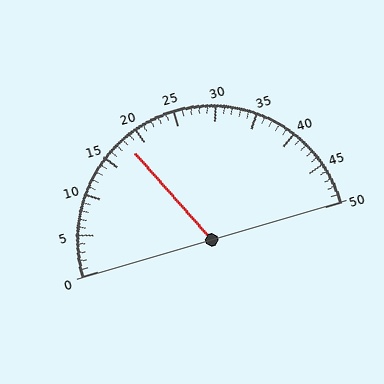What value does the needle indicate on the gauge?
The needle indicates approximately 18.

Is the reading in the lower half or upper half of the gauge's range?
The reading is in the lower half of the range (0 to 50).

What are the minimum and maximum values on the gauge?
The gauge ranges from 0 to 50.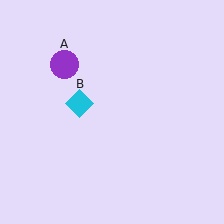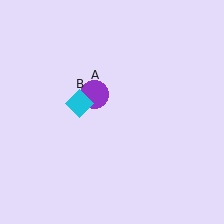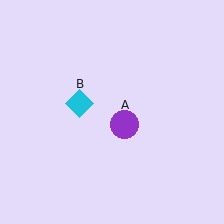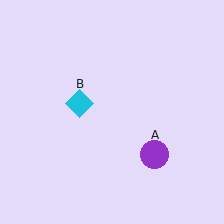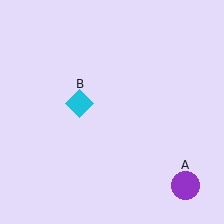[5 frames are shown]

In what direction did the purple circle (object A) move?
The purple circle (object A) moved down and to the right.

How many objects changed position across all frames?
1 object changed position: purple circle (object A).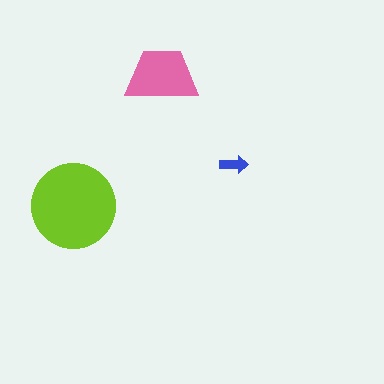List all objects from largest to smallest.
The lime circle, the pink trapezoid, the blue arrow.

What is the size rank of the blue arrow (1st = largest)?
3rd.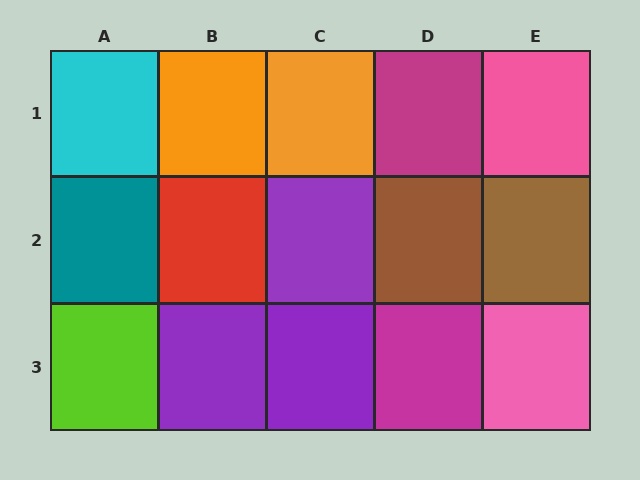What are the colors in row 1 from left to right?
Cyan, orange, orange, magenta, pink.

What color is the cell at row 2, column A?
Teal.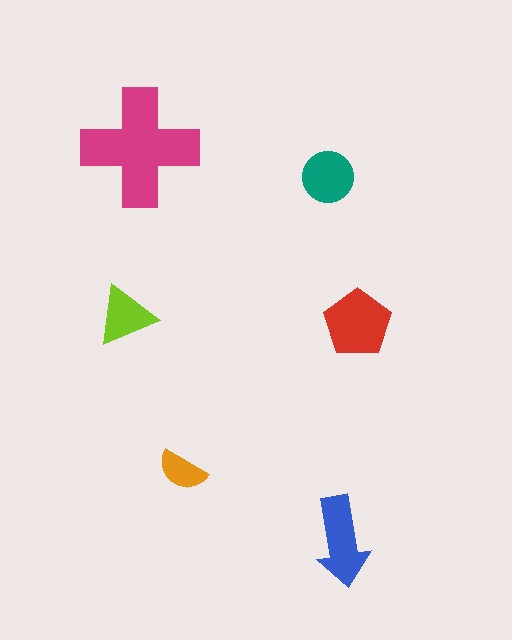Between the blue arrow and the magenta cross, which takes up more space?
The magenta cross.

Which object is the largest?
The magenta cross.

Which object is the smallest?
The orange semicircle.